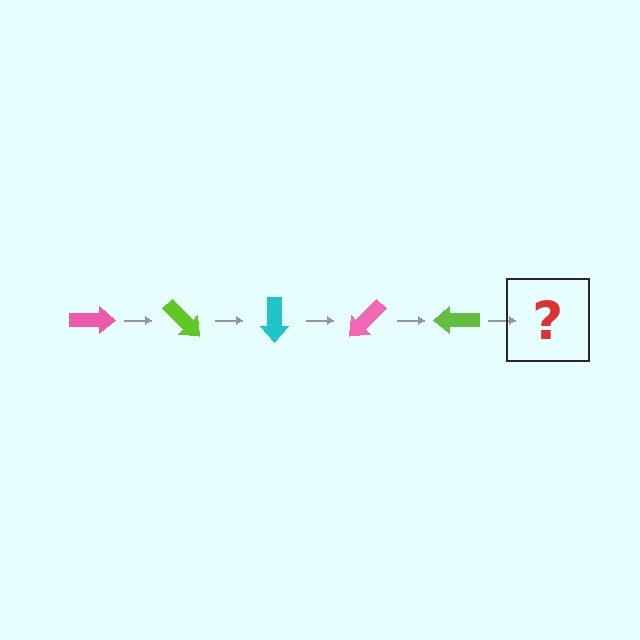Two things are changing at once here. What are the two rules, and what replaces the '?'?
The two rules are that it rotates 45 degrees each step and the color cycles through pink, lime, and cyan. The '?' should be a cyan arrow, rotated 225 degrees from the start.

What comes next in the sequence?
The next element should be a cyan arrow, rotated 225 degrees from the start.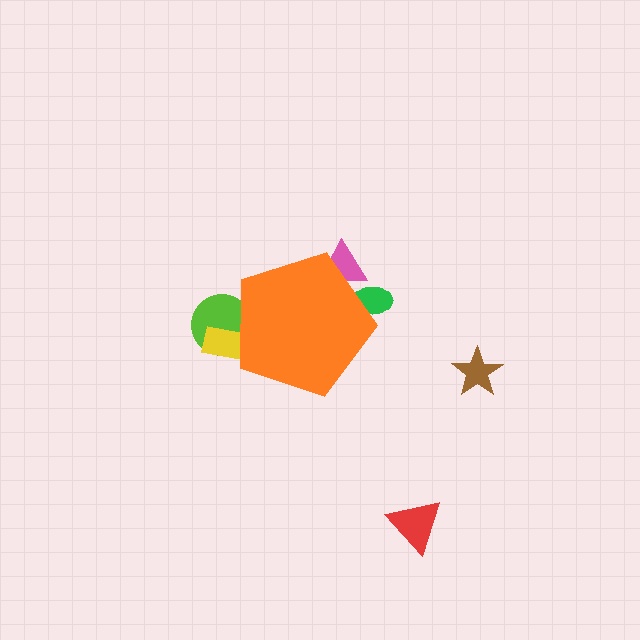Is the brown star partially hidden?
No, the brown star is fully visible.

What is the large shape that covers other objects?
An orange pentagon.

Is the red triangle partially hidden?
No, the red triangle is fully visible.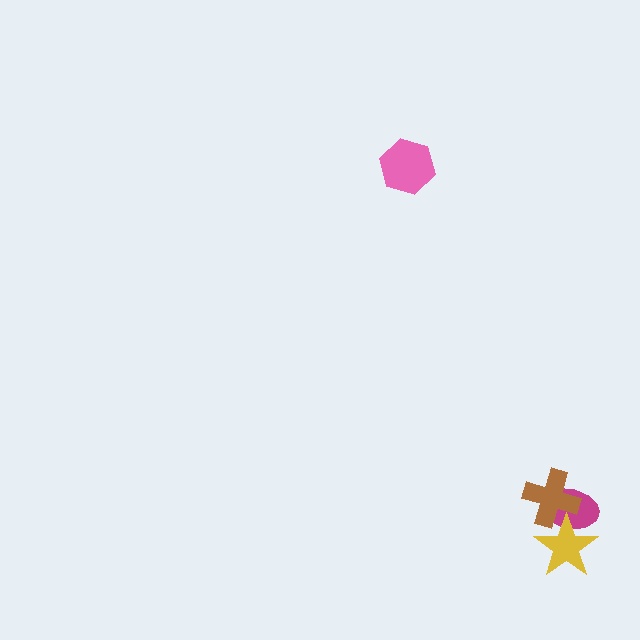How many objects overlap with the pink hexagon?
0 objects overlap with the pink hexagon.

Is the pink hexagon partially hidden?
No, no other shape covers it.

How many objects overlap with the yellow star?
2 objects overlap with the yellow star.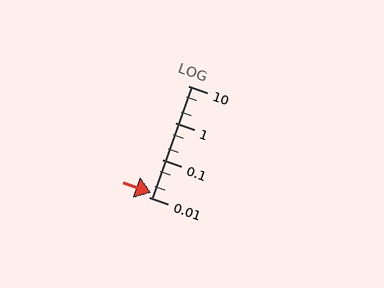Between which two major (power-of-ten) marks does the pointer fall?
The pointer is between 0.01 and 0.1.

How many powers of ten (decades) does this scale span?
The scale spans 3 decades, from 0.01 to 10.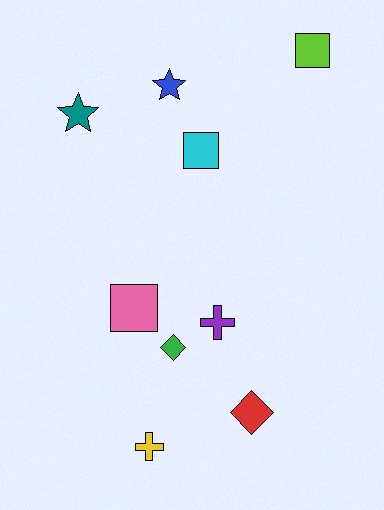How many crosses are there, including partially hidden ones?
There are 2 crosses.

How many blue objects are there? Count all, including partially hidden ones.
There is 1 blue object.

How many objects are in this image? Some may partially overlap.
There are 9 objects.